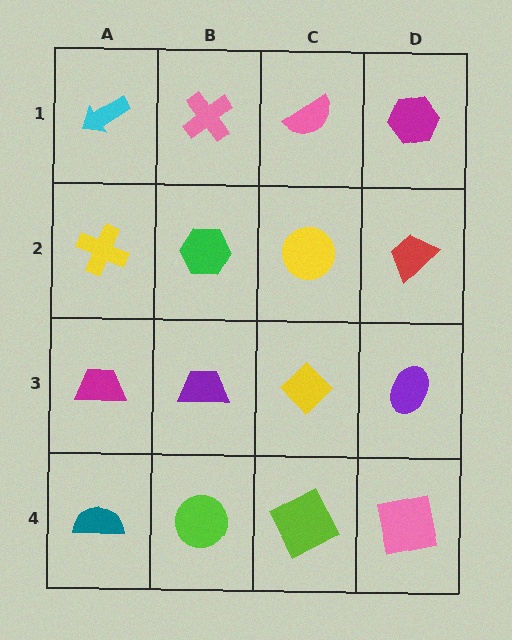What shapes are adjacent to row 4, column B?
A purple trapezoid (row 3, column B), a teal semicircle (row 4, column A), a lime square (row 4, column C).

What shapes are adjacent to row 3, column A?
A yellow cross (row 2, column A), a teal semicircle (row 4, column A), a purple trapezoid (row 3, column B).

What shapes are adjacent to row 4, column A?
A magenta trapezoid (row 3, column A), a lime circle (row 4, column B).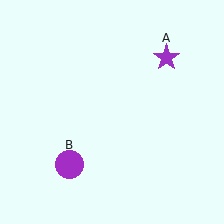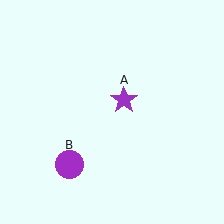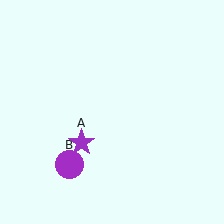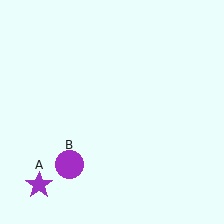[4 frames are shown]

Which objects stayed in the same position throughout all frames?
Purple circle (object B) remained stationary.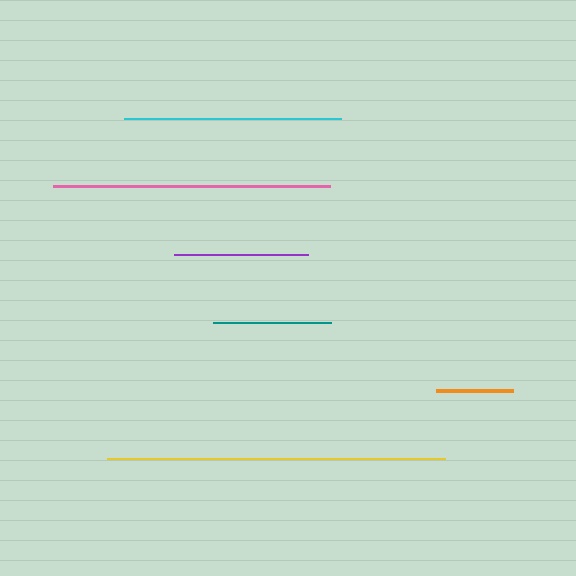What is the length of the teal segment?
The teal segment is approximately 118 pixels long.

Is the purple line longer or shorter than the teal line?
The purple line is longer than the teal line.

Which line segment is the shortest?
The orange line is the shortest at approximately 77 pixels.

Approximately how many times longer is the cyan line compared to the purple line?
The cyan line is approximately 1.6 times the length of the purple line.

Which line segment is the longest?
The yellow line is the longest at approximately 338 pixels.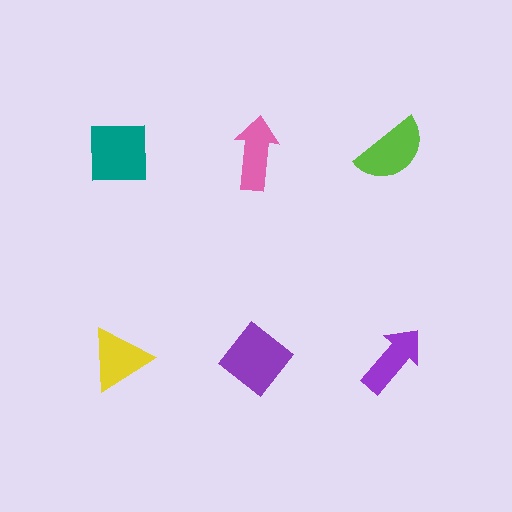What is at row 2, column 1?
A yellow triangle.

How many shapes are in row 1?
3 shapes.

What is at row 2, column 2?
A purple diamond.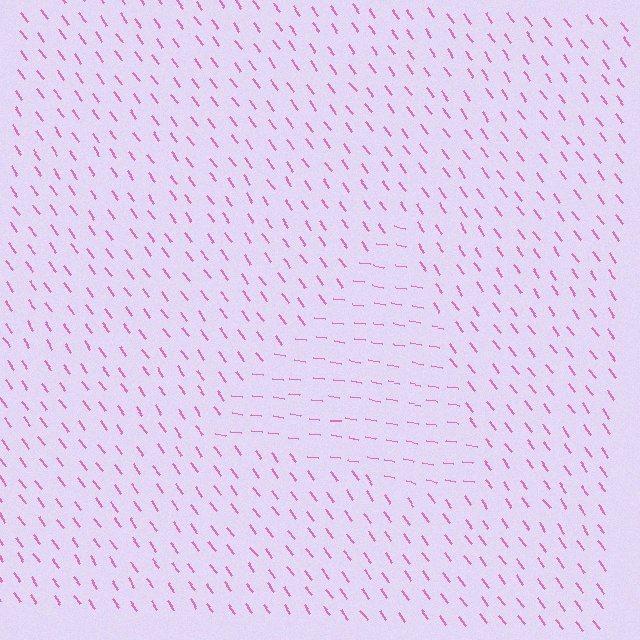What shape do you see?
I see a triangle.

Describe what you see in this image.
The image is filled with small pink line segments. A triangle region in the image has lines oriented differently from the surrounding lines, creating a visible texture boundary.